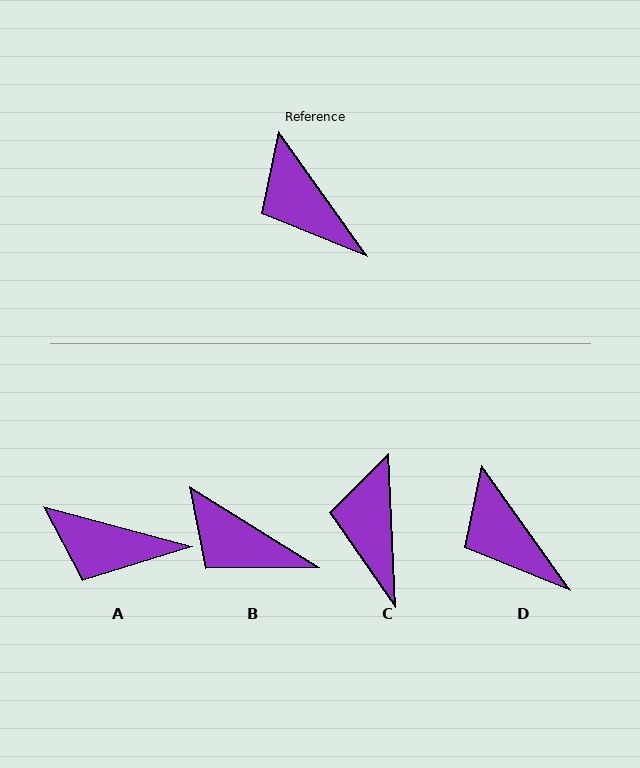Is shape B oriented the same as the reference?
No, it is off by about 23 degrees.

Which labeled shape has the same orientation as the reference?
D.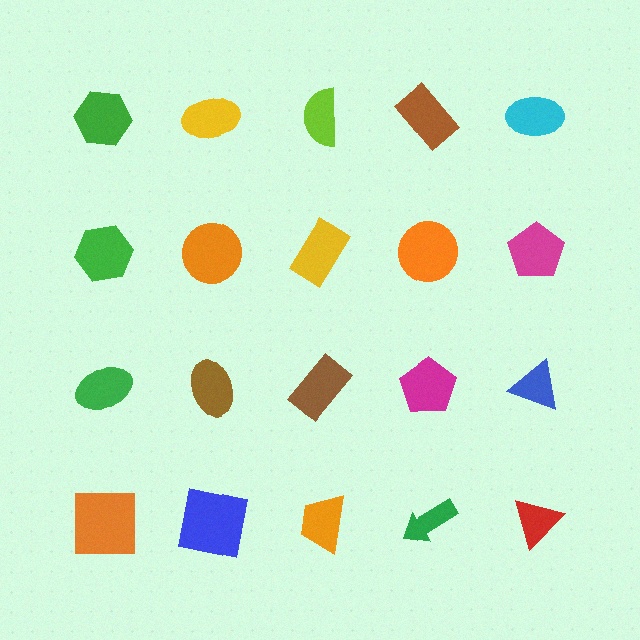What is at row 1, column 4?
A brown rectangle.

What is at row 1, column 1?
A green hexagon.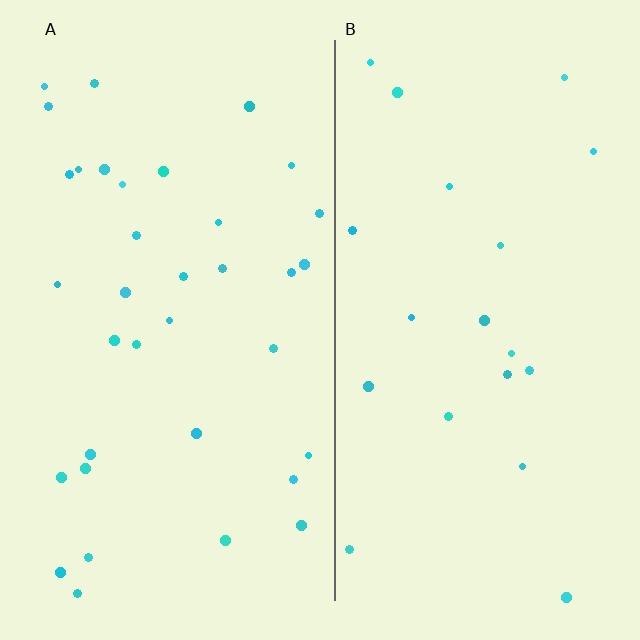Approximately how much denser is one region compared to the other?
Approximately 1.8× — region A over region B.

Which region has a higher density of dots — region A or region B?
A (the left).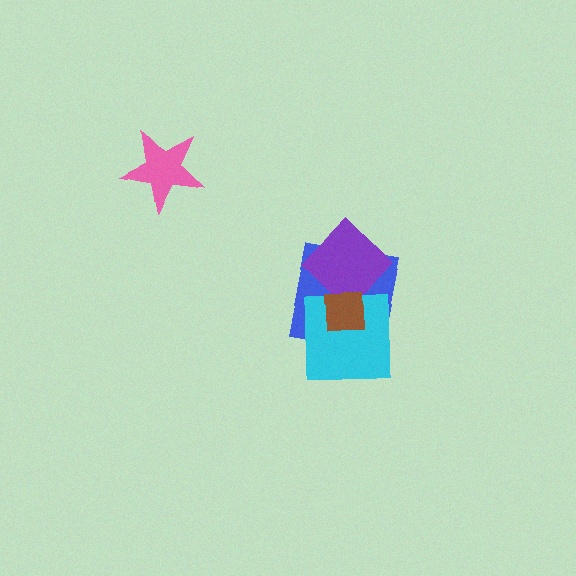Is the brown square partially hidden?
No, no other shape covers it.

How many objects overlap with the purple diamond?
3 objects overlap with the purple diamond.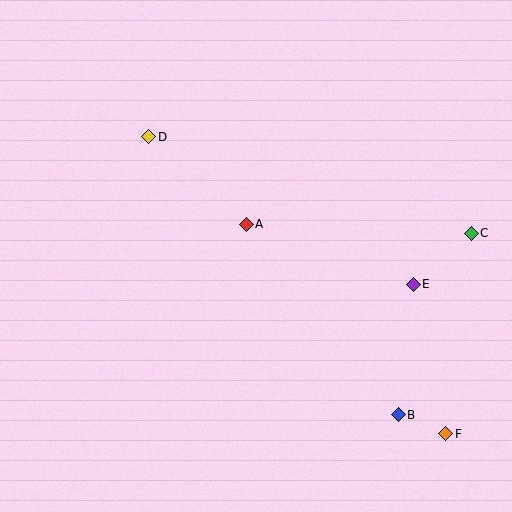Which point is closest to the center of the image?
Point A at (246, 224) is closest to the center.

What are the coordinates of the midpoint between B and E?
The midpoint between B and E is at (406, 349).